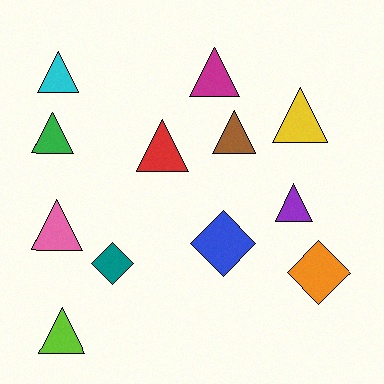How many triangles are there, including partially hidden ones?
There are 9 triangles.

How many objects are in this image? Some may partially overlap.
There are 12 objects.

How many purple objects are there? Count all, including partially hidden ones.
There is 1 purple object.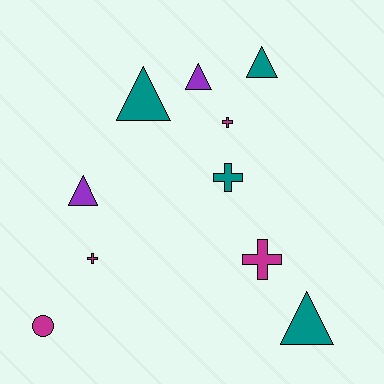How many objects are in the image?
There are 10 objects.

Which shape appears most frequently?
Triangle, with 5 objects.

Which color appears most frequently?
Magenta, with 4 objects.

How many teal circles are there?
There are no teal circles.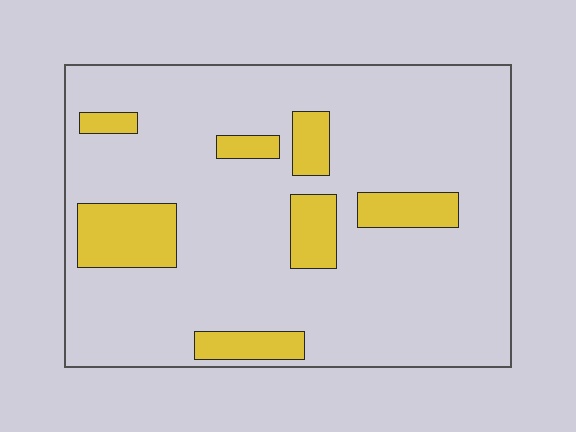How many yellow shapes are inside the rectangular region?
7.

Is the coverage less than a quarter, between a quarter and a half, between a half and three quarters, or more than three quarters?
Less than a quarter.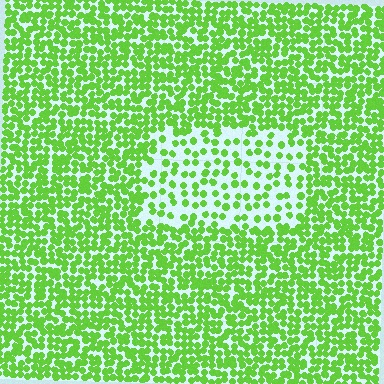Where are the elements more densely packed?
The elements are more densely packed outside the rectangle boundary.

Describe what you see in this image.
The image contains small lime elements arranged at two different densities. A rectangle-shaped region is visible where the elements are less densely packed than the surrounding area.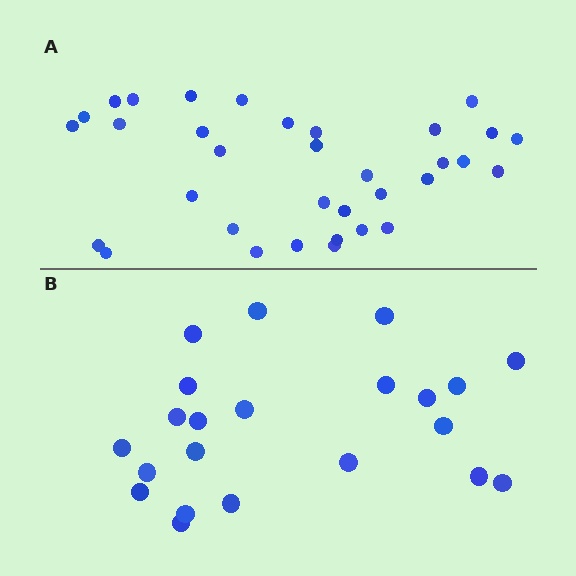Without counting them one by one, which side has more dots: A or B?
Region A (the top region) has more dots.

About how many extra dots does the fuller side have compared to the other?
Region A has roughly 12 or so more dots than region B.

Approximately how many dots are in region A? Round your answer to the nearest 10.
About 30 dots. (The exact count is 34, which rounds to 30.)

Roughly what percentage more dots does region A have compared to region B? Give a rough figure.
About 55% more.